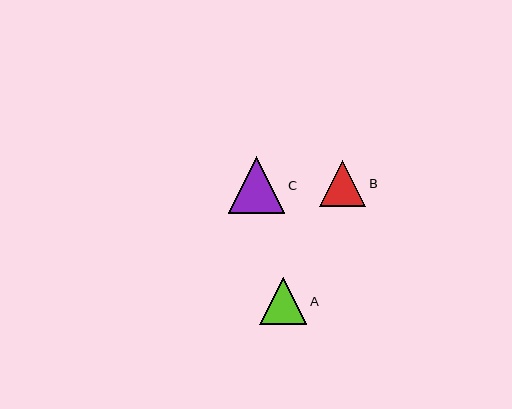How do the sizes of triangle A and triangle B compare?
Triangle A and triangle B are approximately the same size.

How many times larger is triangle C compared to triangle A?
Triangle C is approximately 1.2 times the size of triangle A.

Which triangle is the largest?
Triangle C is the largest with a size of approximately 57 pixels.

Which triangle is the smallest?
Triangle B is the smallest with a size of approximately 47 pixels.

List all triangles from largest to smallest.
From largest to smallest: C, A, B.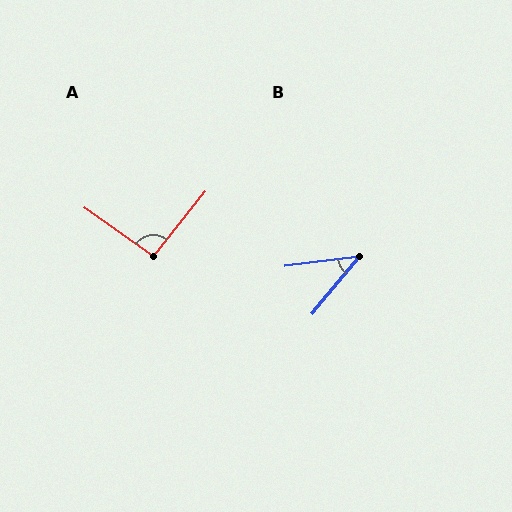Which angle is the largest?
A, at approximately 93 degrees.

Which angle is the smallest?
B, at approximately 43 degrees.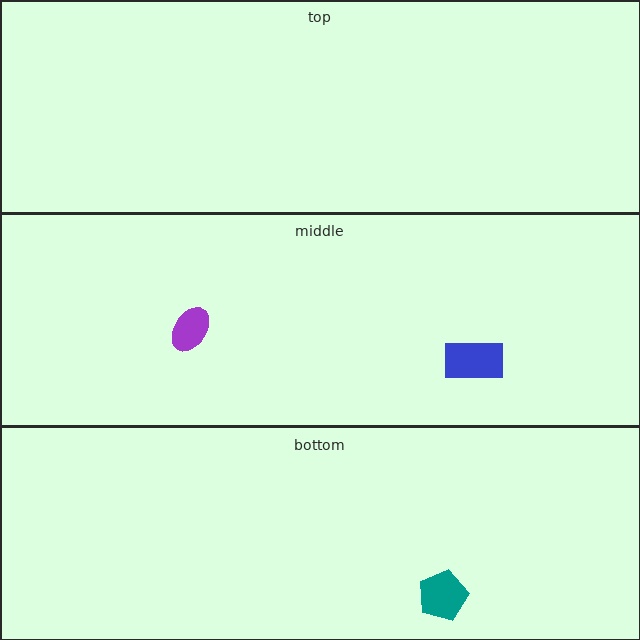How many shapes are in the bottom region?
1.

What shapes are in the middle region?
The purple ellipse, the blue rectangle.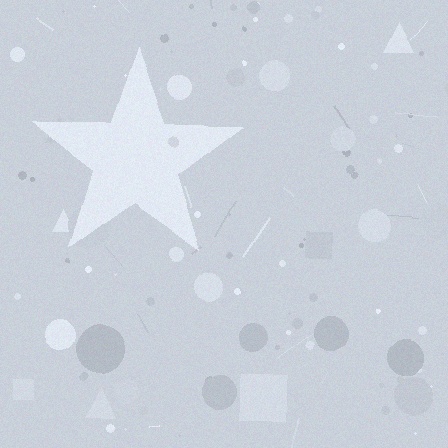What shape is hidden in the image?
A star is hidden in the image.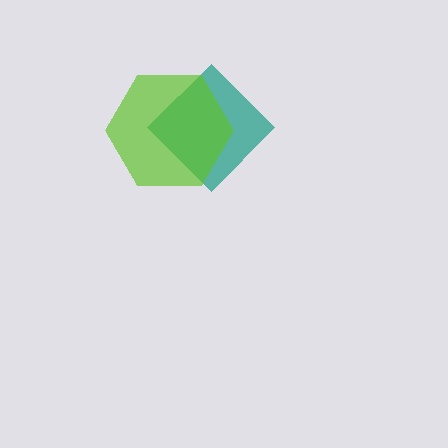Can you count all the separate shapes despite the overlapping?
Yes, there are 2 separate shapes.